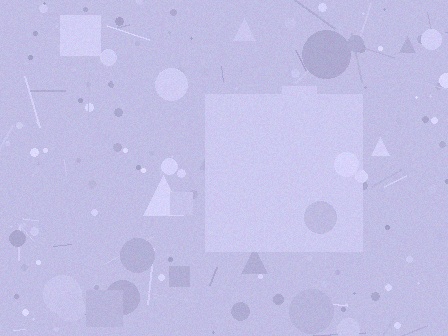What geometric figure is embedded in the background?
A square is embedded in the background.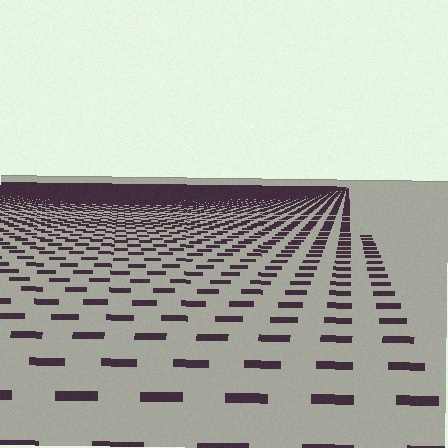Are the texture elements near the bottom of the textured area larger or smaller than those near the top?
Larger. Near the bottom, elements are closer to the viewer and appear at a bigger on-screen size.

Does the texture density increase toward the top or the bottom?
Density increases toward the top.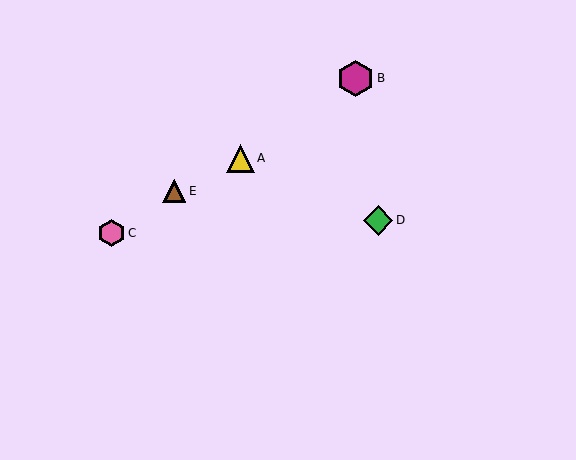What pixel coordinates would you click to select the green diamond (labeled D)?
Click at (378, 220) to select the green diamond D.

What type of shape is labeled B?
Shape B is a magenta hexagon.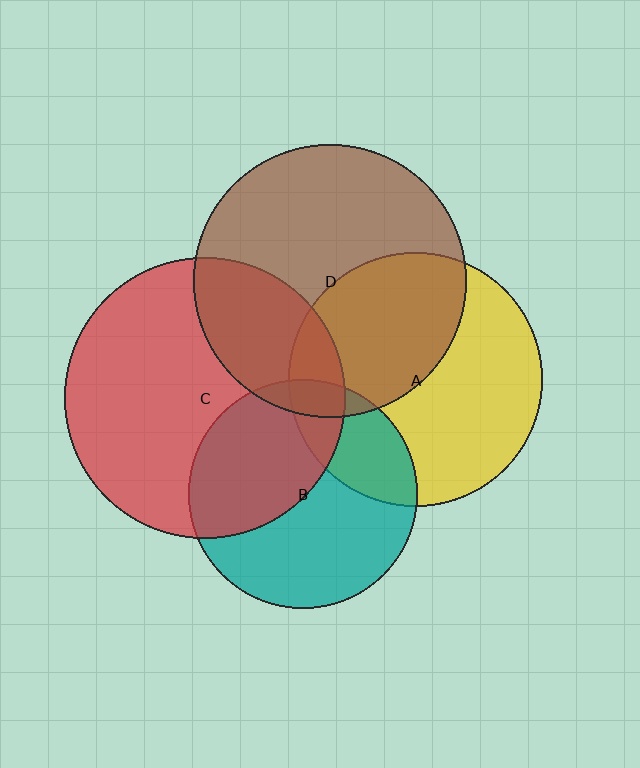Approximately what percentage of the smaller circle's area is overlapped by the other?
Approximately 45%.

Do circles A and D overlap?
Yes.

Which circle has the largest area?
Circle C (red).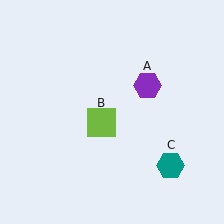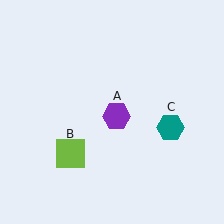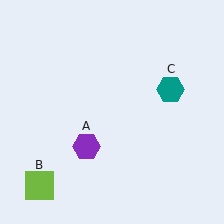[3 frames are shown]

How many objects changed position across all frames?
3 objects changed position: purple hexagon (object A), lime square (object B), teal hexagon (object C).